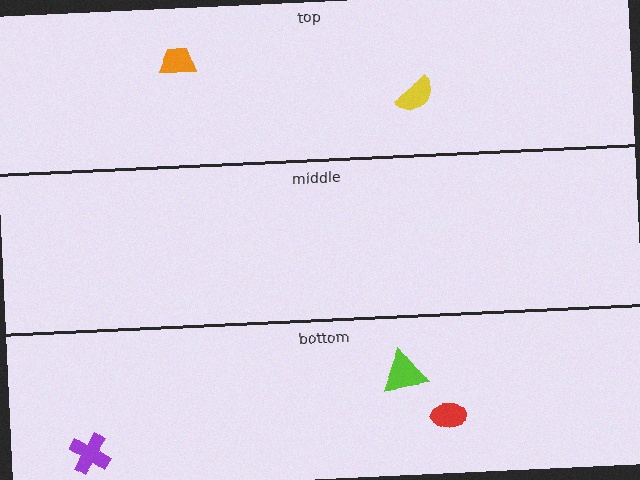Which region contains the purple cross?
The bottom region.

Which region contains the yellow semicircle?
The top region.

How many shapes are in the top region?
2.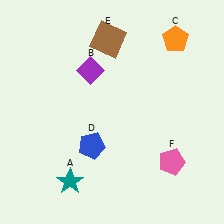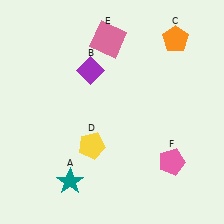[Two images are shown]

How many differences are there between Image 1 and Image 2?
There are 2 differences between the two images.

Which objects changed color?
D changed from blue to yellow. E changed from brown to pink.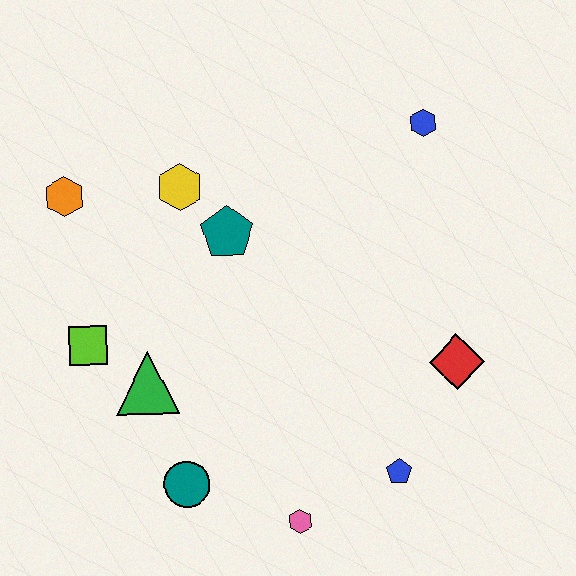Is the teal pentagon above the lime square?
Yes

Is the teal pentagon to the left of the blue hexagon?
Yes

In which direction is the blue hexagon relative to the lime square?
The blue hexagon is to the right of the lime square.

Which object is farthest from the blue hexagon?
The teal circle is farthest from the blue hexagon.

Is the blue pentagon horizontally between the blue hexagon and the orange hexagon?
Yes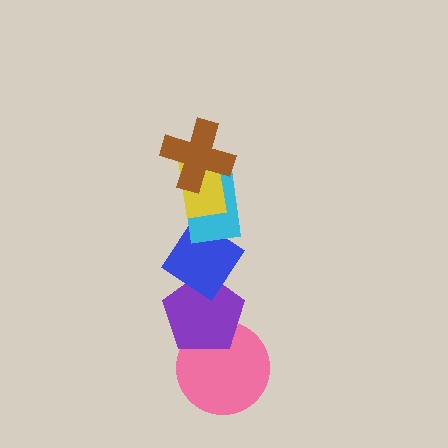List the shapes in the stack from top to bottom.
From top to bottom: the brown cross, the yellow rectangle, the cyan rectangle, the blue diamond, the purple pentagon, the pink circle.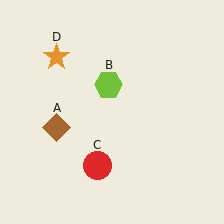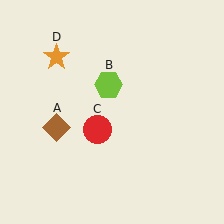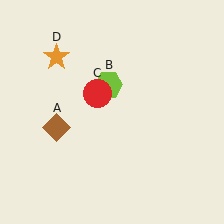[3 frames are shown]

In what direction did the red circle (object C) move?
The red circle (object C) moved up.